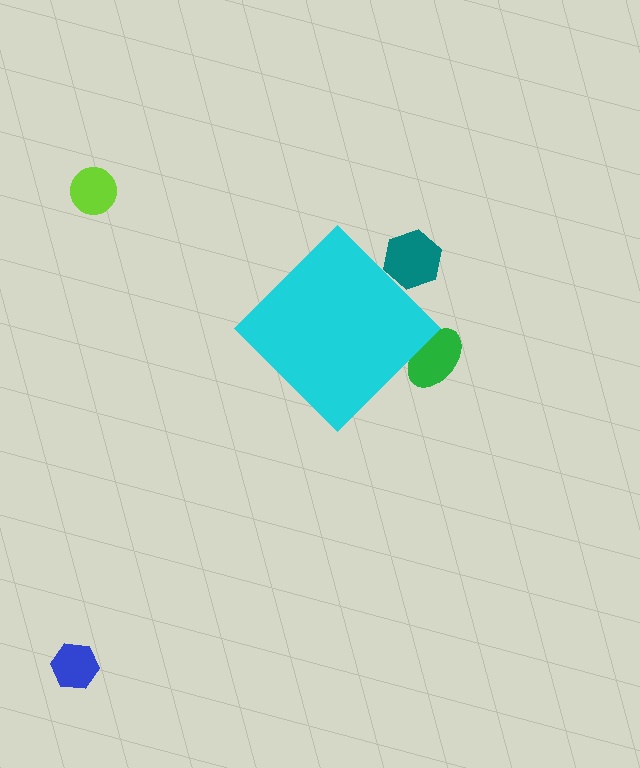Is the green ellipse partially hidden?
Yes, the green ellipse is partially hidden behind the cyan diamond.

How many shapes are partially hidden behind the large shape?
2 shapes are partially hidden.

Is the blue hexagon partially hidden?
No, the blue hexagon is fully visible.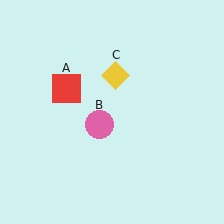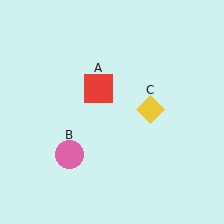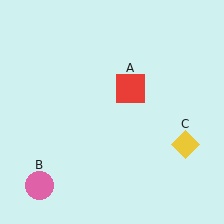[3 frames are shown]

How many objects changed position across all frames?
3 objects changed position: red square (object A), pink circle (object B), yellow diamond (object C).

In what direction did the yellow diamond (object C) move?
The yellow diamond (object C) moved down and to the right.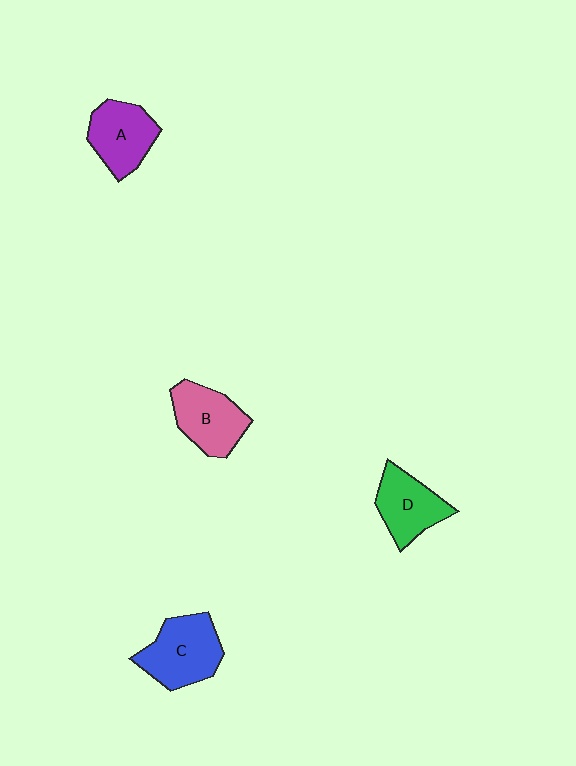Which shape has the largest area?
Shape C (blue).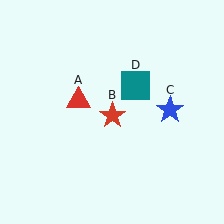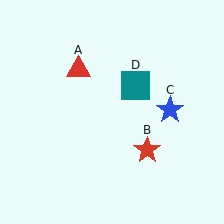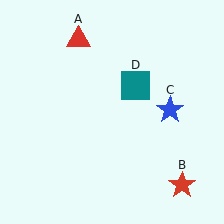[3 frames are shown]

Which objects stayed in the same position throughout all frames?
Blue star (object C) and teal square (object D) remained stationary.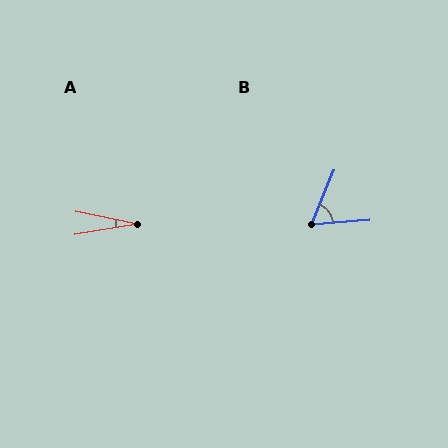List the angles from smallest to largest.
A (21°), B (63°).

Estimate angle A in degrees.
Approximately 21 degrees.